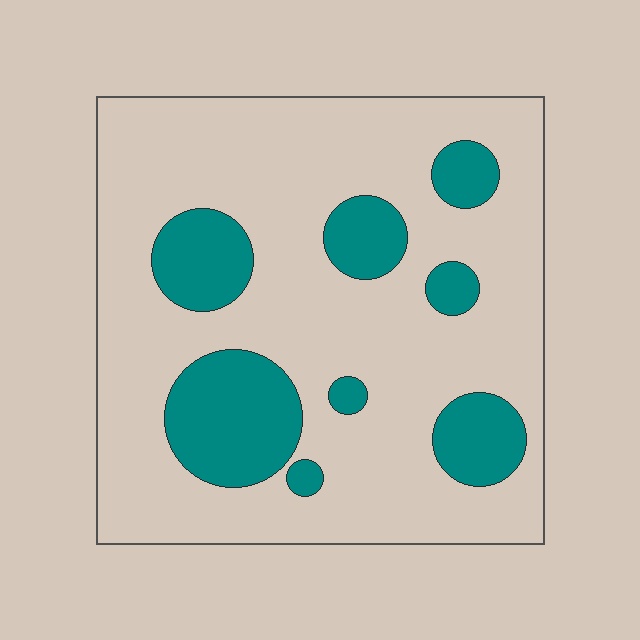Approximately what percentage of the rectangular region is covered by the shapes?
Approximately 20%.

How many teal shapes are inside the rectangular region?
8.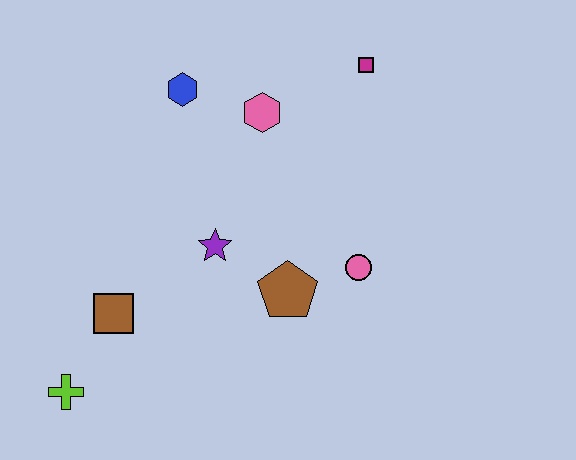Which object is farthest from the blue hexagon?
The lime cross is farthest from the blue hexagon.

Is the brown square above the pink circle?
No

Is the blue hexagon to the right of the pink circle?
No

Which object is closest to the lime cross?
The brown square is closest to the lime cross.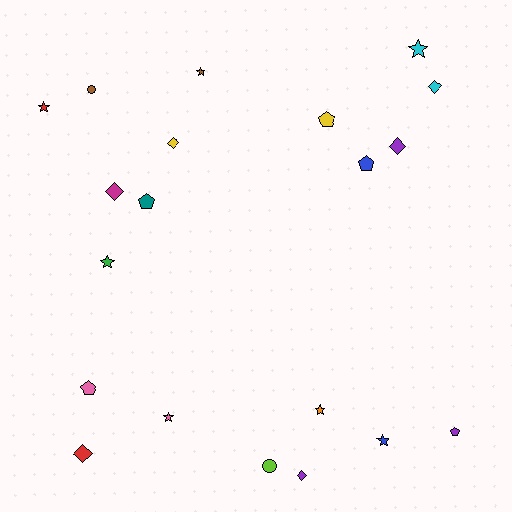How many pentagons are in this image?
There are 5 pentagons.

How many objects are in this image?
There are 20 objects.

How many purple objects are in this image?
There are 3 purple objects.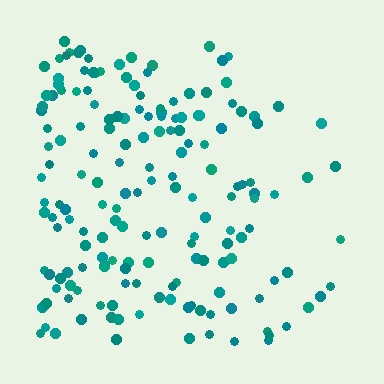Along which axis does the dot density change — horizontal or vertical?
Horizontal.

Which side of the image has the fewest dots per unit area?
The right.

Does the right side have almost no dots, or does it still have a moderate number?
Still a moderate number, just noticeably fewer than the left.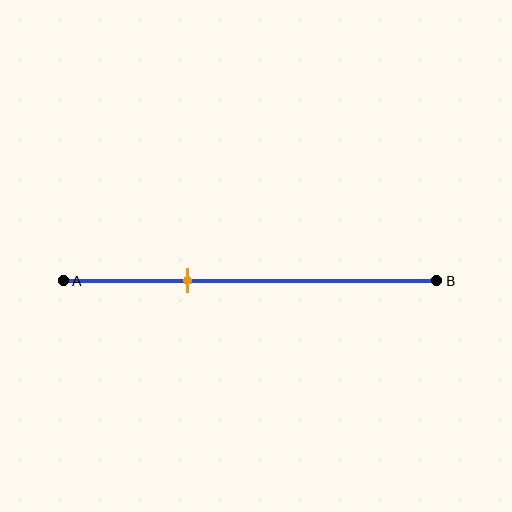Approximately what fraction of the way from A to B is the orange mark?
The orange mark is approximately 35% of the way from A to B.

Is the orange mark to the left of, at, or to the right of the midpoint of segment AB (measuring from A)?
The orange mark is to the left of the midpoint of segment AB.